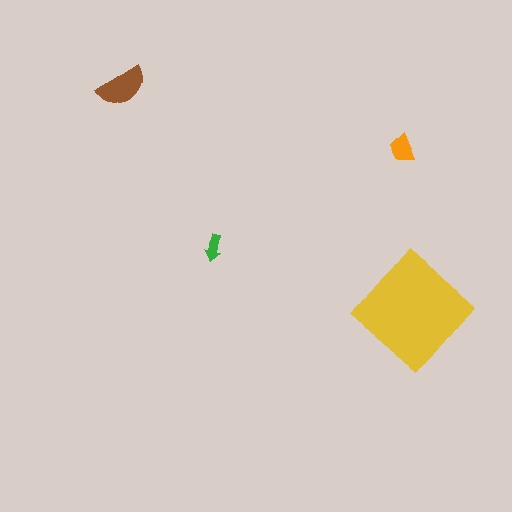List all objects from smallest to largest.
The green arrow, the orange trapezoid, the brown semicircle, the yellow diamond.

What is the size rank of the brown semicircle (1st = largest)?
2nd.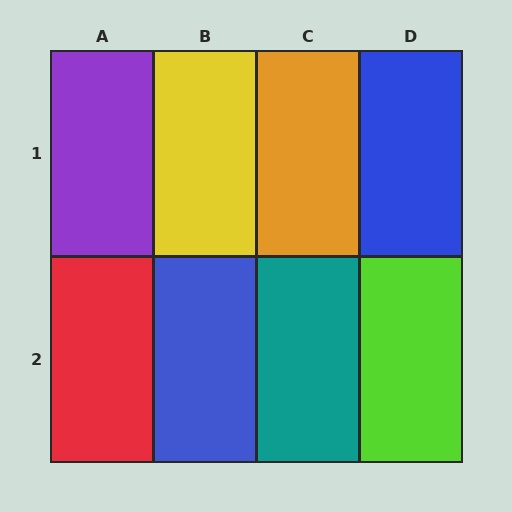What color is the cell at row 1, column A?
Purple.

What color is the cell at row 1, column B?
Yellow.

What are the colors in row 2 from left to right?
Red, blue, teal, lime.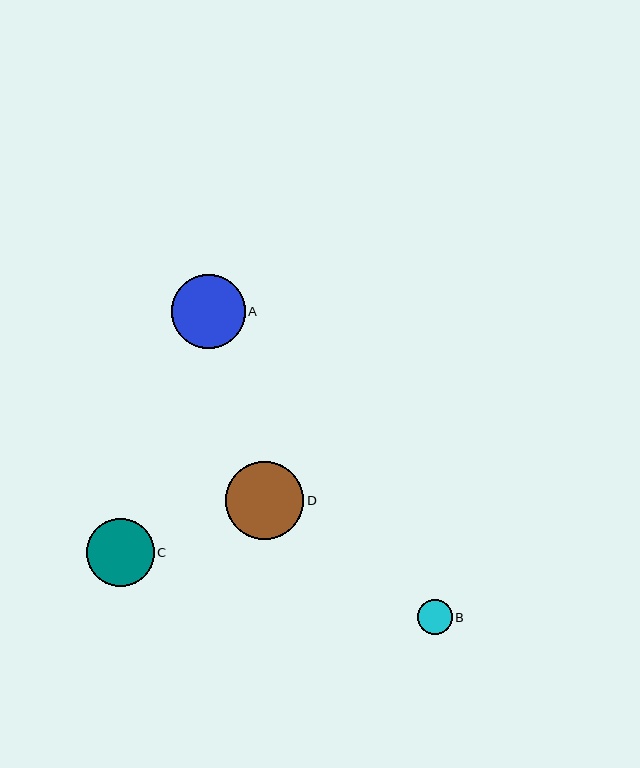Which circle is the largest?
Circle D is the largest with a size of approximately 78 pixels.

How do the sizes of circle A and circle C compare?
Circle A and circle C are approximately the same size.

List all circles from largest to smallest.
From largest to smallest: D, A, C, B.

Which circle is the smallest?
Circle B is the smallest with a size of approximately 35 pixels.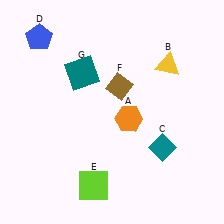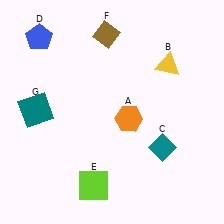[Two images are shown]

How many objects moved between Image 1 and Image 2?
2 objects moved between the two images.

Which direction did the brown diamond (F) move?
The brown diamond (F) moved up.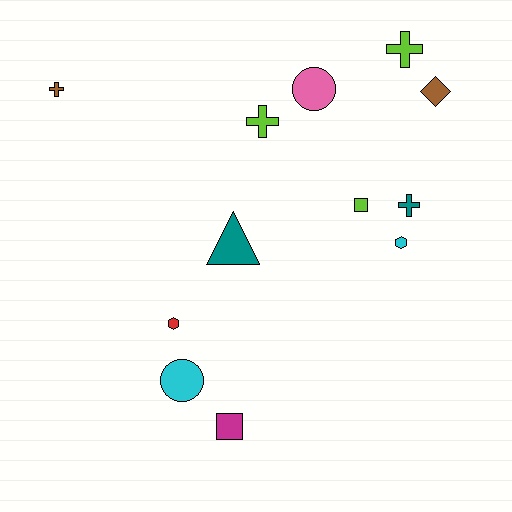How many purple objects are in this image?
There are no purple objects.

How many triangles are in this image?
There is 1 triangle.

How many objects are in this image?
There are 12 objects.